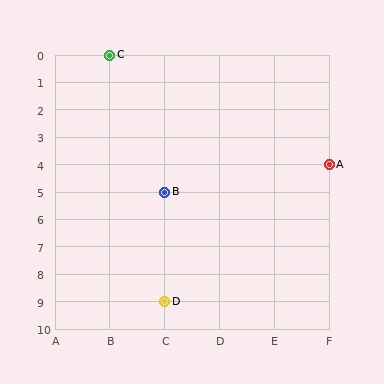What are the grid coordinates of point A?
Point A is at grid coordinates (F, 4).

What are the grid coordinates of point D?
Point D is at grid coordinates (C, 9).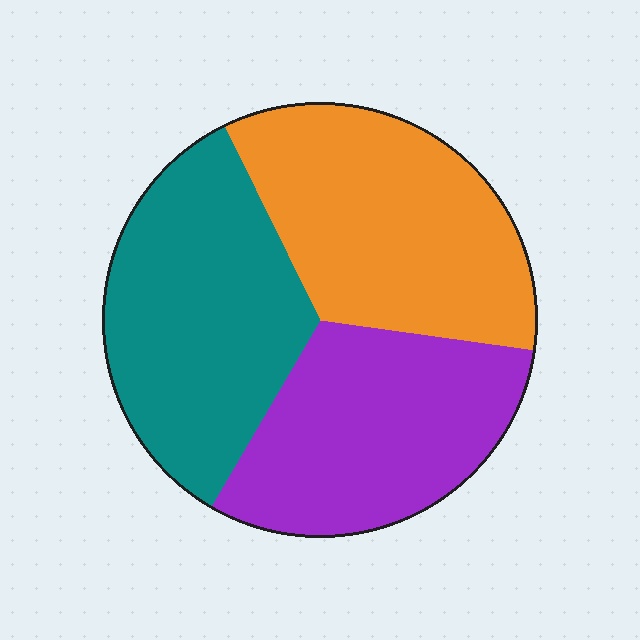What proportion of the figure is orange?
Orange takes up about one third (1/3) of the figure.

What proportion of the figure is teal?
Teal covers around 35% of the figure.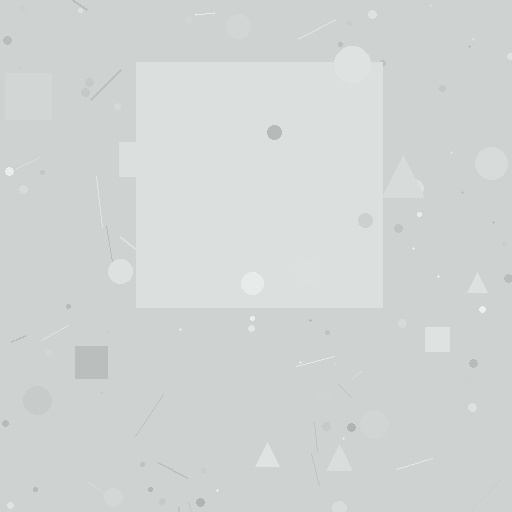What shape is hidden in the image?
A square is hidden in the image.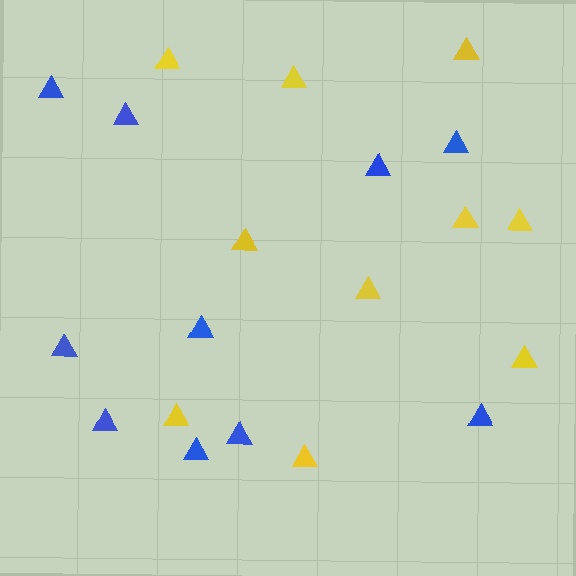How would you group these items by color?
There are 2 groups: one group of blue triangles (10) and one group of yellow triangles (10).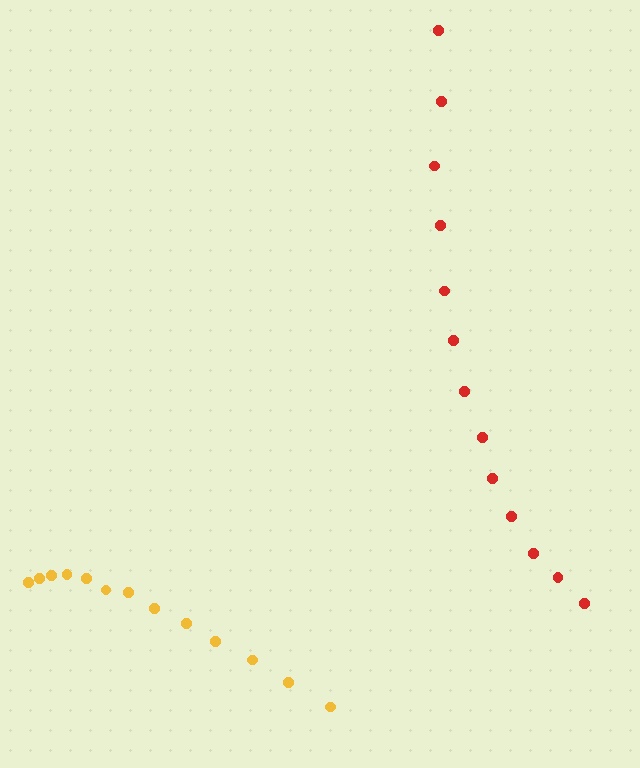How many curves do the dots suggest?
There are 2 distinct paths.